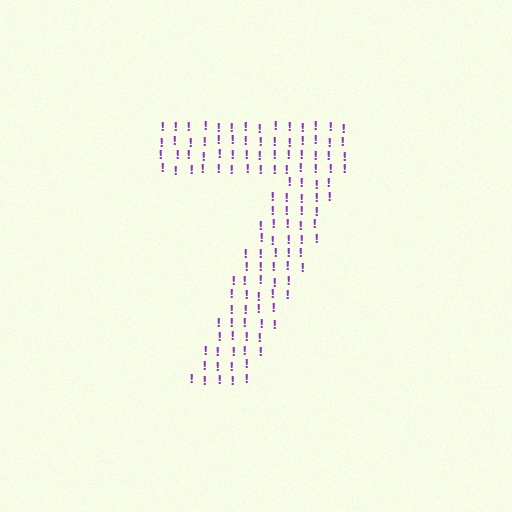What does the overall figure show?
The overall figure shows the digit 7.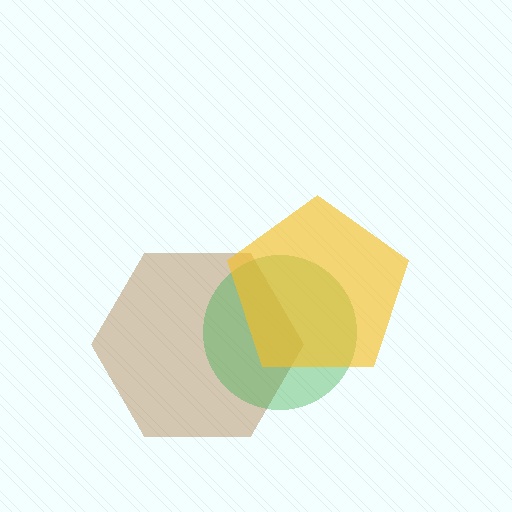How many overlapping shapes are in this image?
There are 3 overlapping shapes in the image.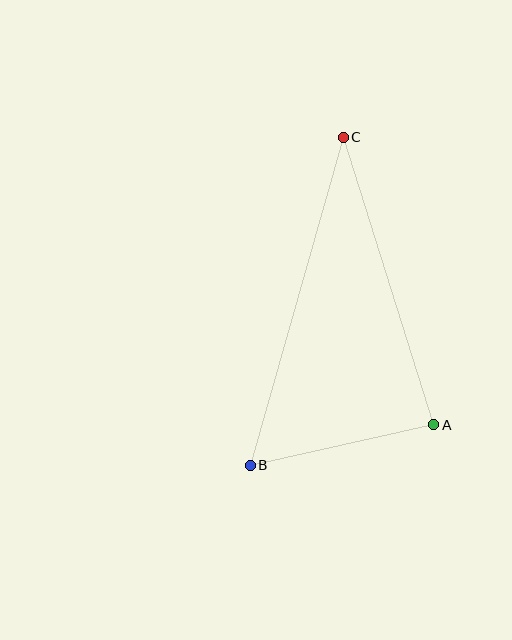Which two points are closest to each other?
Points A and B are closest to each other.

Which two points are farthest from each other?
Points B and C are farthest from each other.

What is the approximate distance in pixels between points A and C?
The distance between A and C is approximately 301 pixels.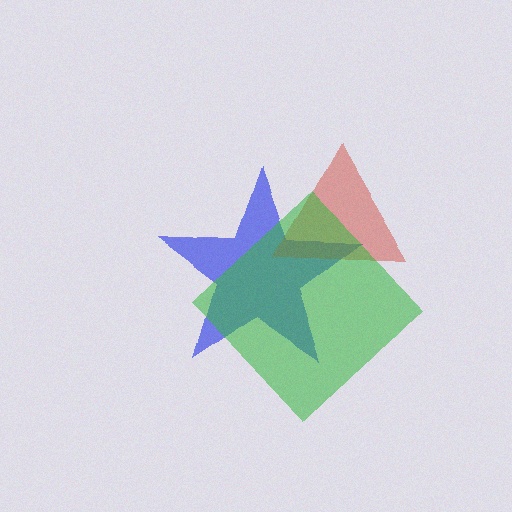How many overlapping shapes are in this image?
There are 3 overlapping shapes in the image.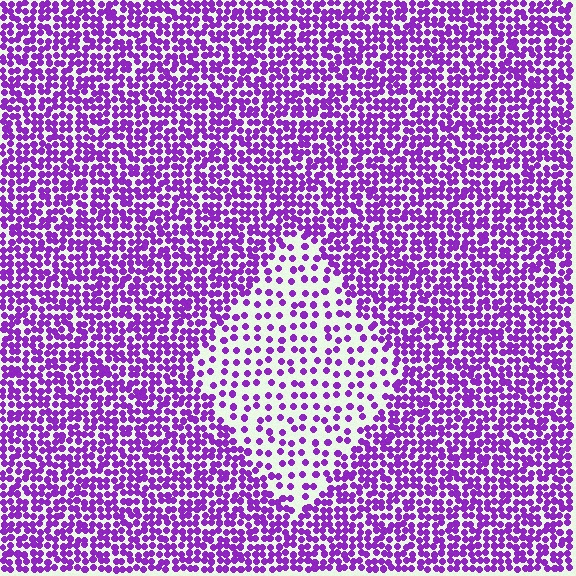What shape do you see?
I see a diamond.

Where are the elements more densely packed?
The elements are more densely packed outside the diamond boundary.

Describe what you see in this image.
The image contains small purple elements arranged at two different densities. A diamond-shaped region is visible where the elements are less densely packed than the surrounding area.